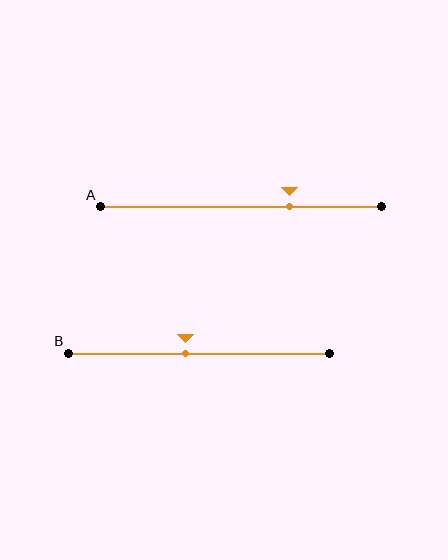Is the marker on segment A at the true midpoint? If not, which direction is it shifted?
No, the marker on segment A is shifted to the right by about 17% of the segment length.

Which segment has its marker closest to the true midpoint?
Segment B has its marker closest to the true midpoint.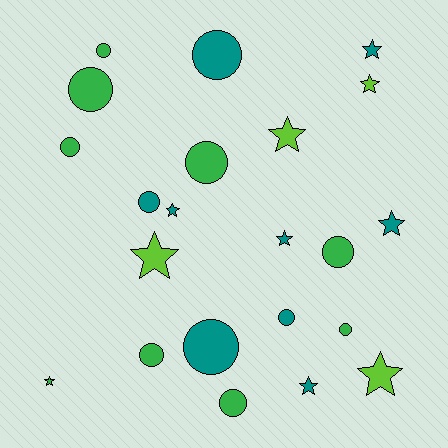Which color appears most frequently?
Teal, with 9 objects.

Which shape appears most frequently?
Circle, with 12 objects.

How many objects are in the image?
There are 22 objects.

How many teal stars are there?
There are 5 teal stars.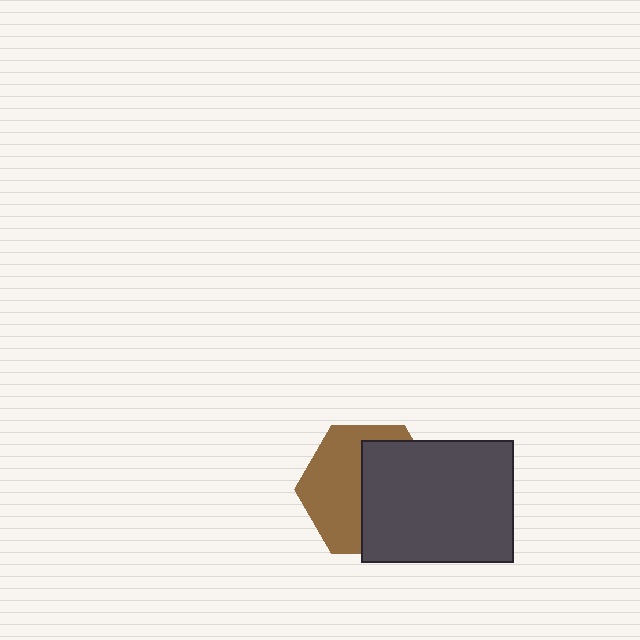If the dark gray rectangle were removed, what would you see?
You would see the complete brown hexagon.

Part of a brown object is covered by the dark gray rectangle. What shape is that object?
It is a hexagon.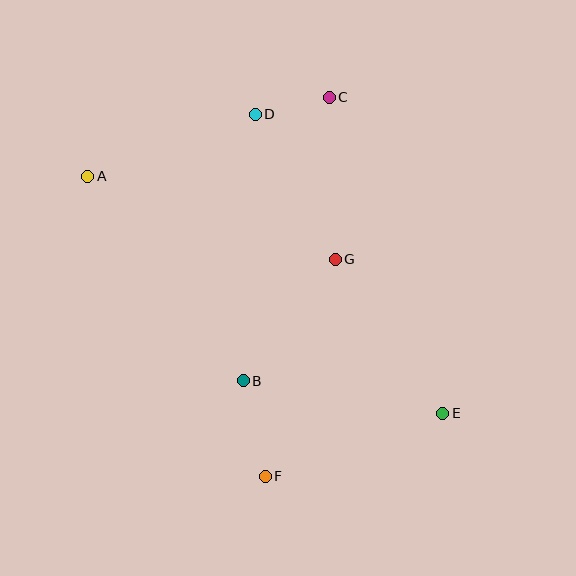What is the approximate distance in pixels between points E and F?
The distance between E and F is approximately 188 pixels.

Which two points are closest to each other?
Points C and D are closest to each other.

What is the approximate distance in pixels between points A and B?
The distance between A and B is approximately 256 pixels.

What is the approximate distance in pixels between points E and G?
The distance between E and G is approximately 188 pixels.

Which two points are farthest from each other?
Points A and E are farthest from each other.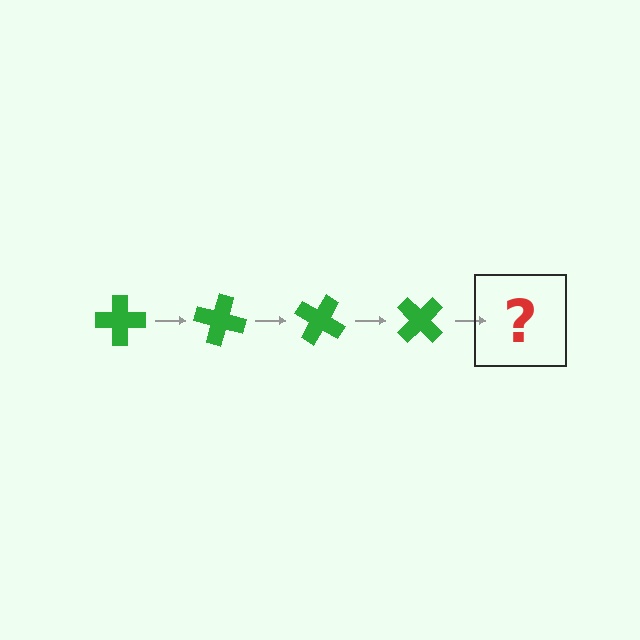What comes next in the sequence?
The next element should be a green cross rotated 60 degrees.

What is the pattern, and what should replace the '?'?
The pattern is that the cross rotates 15 degrees each step. The '?' should be a green cross rotated 60 degrees.